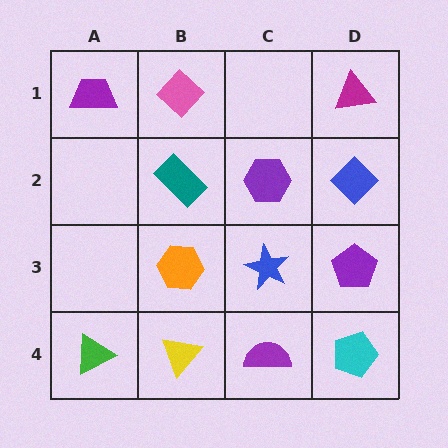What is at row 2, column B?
A teal rectangle.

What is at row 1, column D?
A magenta triangle.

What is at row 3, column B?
An orange hexagon.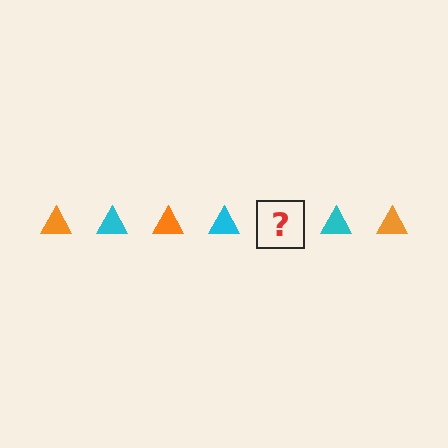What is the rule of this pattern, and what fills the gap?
The rule is that the pattern cycles through orange, cyan triangles. The gap should be filled with an orange triangle.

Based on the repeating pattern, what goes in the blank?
The blank should be an orange triangle.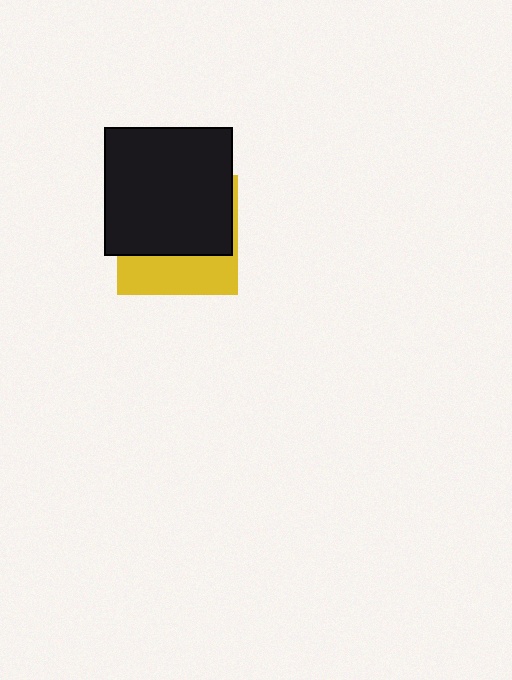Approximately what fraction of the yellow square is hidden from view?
Roughly 64% of the yellow square is hidden behind the black square.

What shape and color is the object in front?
The object in front is a black square.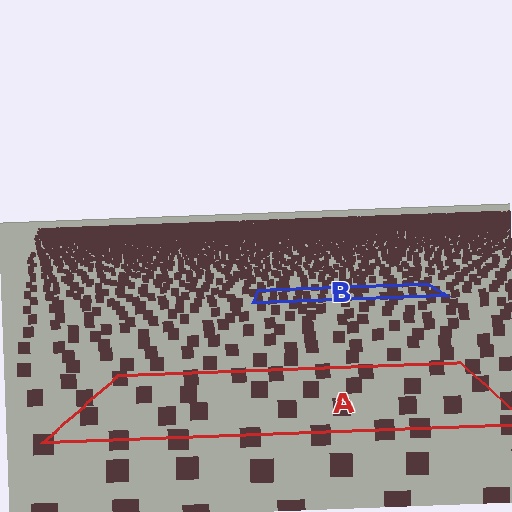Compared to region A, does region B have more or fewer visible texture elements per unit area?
Region B has more texture elements per unit area — they are packed more densely because it is farther away.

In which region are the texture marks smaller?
The texture marks are smaller in region B, because it is farther away.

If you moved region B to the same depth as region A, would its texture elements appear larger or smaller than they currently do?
They would appear larger. At a closer depth, the same texture elements are projected at a bigger on-screen size.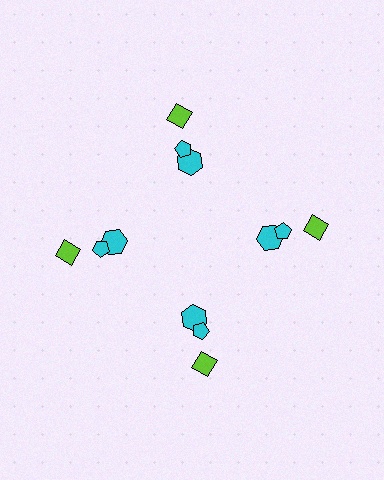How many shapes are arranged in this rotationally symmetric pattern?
There are 12 shapes, arranged in 4 groups of 3.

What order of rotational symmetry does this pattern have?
This pattern has 4-fold rotational symmetry.